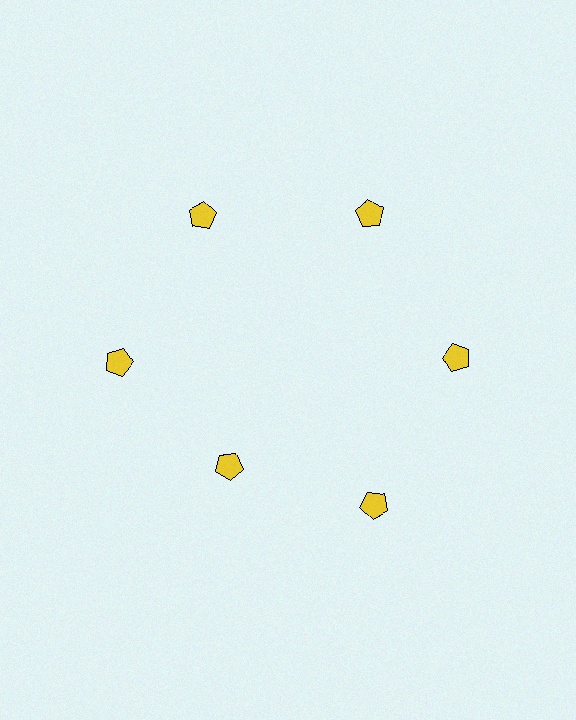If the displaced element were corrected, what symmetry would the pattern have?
It would have 6-fold rotational symmetry — the pattern would map onto itself every 60 degrees.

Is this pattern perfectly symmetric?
No. The 6 yellow pentagons are arranged in a ring, but one element near the 7 o'clock position is pulled inward toward the center, breaking the 6-fold rotational symmetry.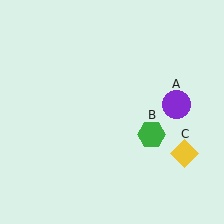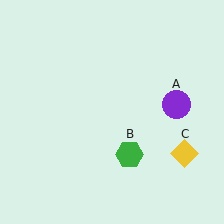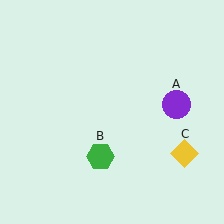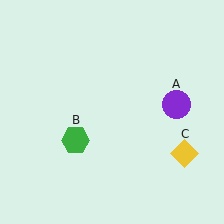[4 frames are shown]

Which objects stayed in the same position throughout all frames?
Purple circle (object A) and yellow diamond (object C) remained stationary.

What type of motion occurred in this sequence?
The green hexagon (object B) rotated clockwise around the center of the scene.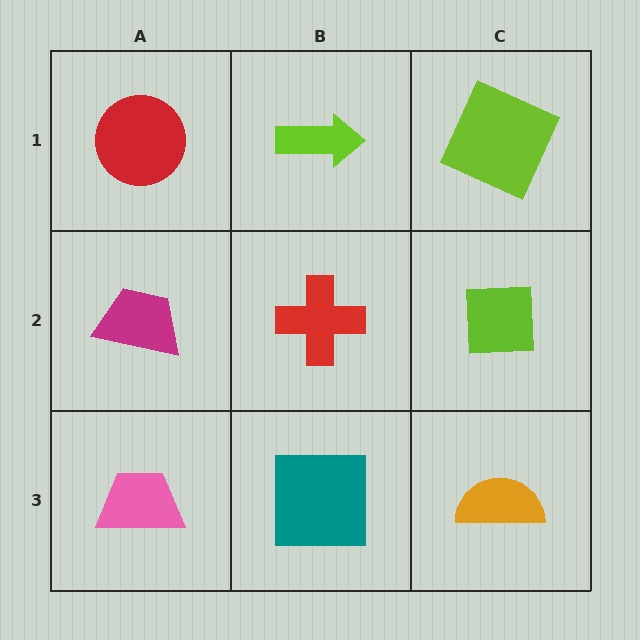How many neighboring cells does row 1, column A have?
2.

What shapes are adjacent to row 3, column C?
A lime square (row 2, column C), a teal square (row 3, column B).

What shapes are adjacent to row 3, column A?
A magenta trapezoid (row 2, column A), a teal square (row 3, column B).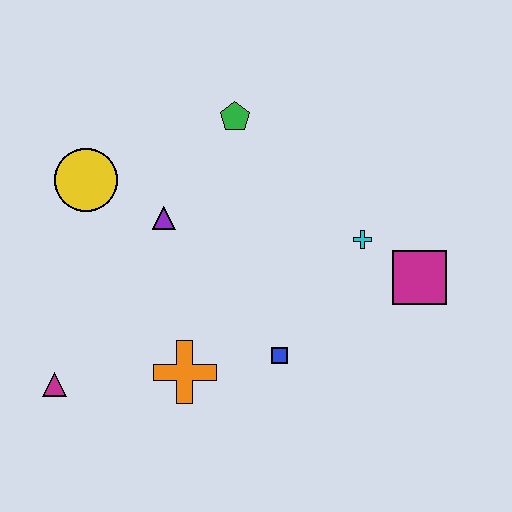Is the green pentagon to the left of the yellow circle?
No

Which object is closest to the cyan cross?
The magenta square is closest to the cyan cross.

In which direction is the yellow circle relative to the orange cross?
The yellow circle is above the orange cross.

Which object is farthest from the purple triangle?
The magenta square is farthest from the purple triangle.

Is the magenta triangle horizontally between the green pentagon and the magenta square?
No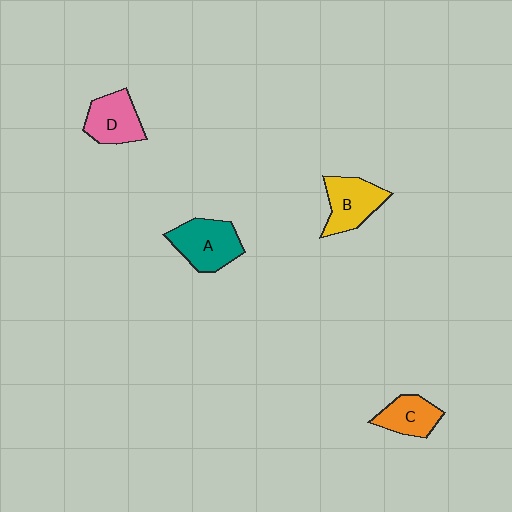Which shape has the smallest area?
Shape C (orange).